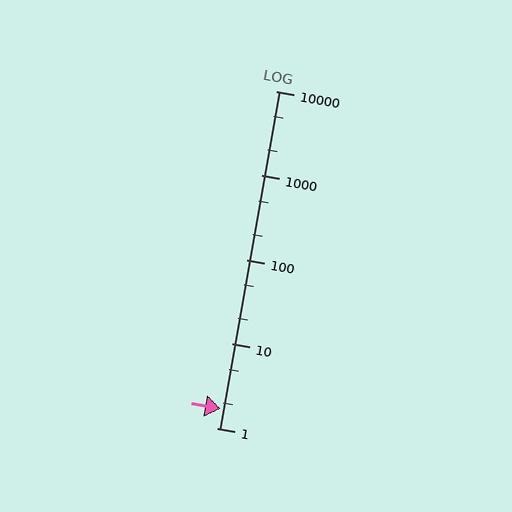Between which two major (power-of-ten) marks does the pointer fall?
The pointer is between 1 and 10.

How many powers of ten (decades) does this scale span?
The scale spans 4 decades, from 1 to 10000.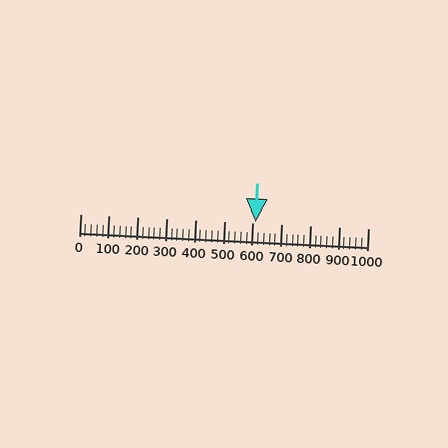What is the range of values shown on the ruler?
The ruler shows values from 0 to 1000.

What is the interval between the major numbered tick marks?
The major tick marks are spaced 100 units apart.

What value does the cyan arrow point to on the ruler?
The cyan arrow points to approximately 608.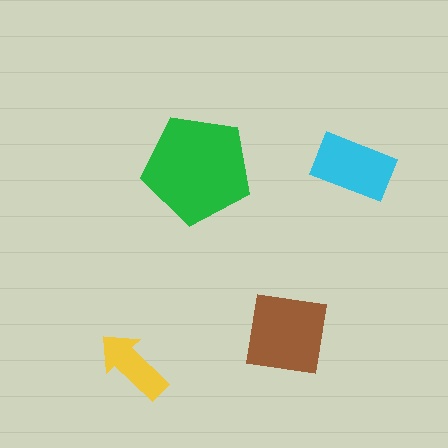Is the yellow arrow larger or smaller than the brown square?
Smaller.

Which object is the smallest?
The yellow arrow.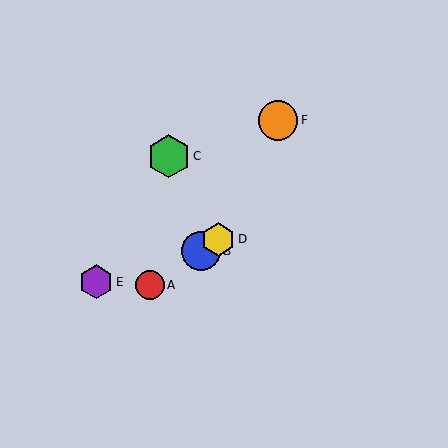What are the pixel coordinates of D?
Object D is at (218, 239).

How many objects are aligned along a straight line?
3 objects (A, B, D) are aligned along a straight line.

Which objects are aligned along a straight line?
Objects A, B, D are aligned along a straight line.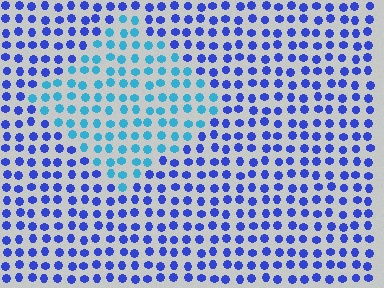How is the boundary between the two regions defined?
The boundary is defined purely by a slight shift in hue (about 41 degrees). Spacing, size, and orientation are identical on both sides.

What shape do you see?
I see a diamond.